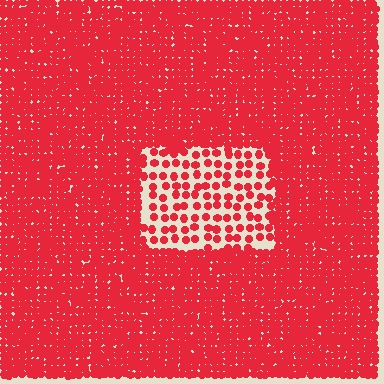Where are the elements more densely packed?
The elements are more densely packed outside the rectangle boundary.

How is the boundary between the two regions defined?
The boundary is defined by a change in element density (approximately 2.7x ratio). All elements are the same color, size, and shape.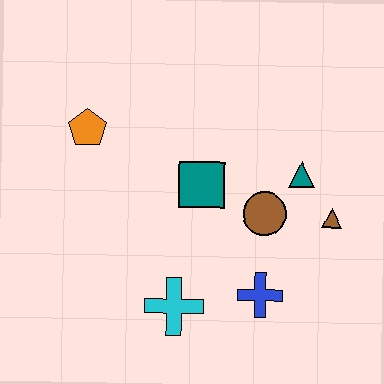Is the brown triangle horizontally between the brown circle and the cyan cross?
No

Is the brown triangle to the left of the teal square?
No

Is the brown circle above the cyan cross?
Yes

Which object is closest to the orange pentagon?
The teal square is closest to the orange pentagon.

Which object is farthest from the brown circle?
The orange pentagon is farthest from the brown circle.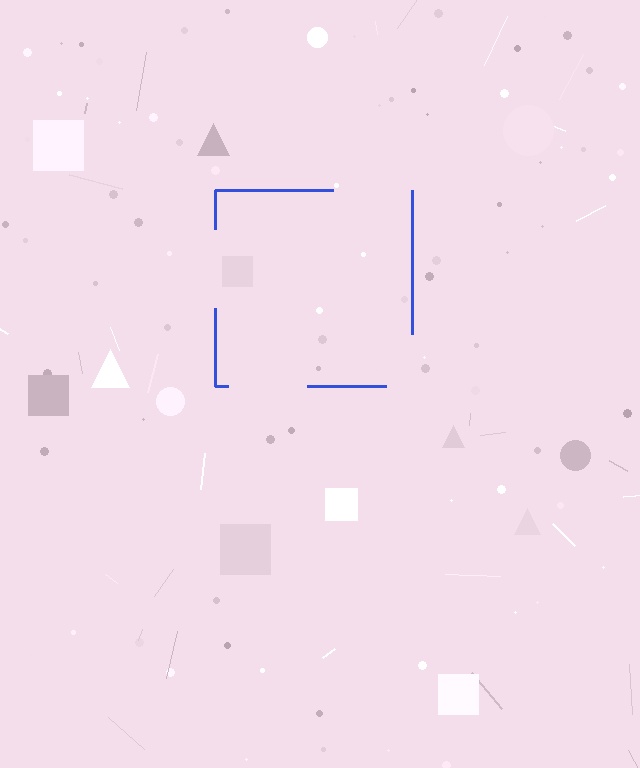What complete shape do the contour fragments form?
The contour fragments form a square.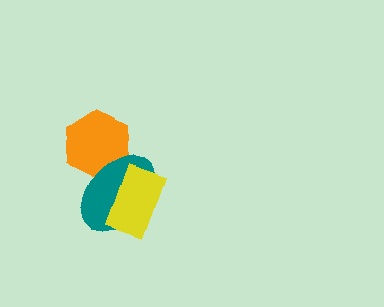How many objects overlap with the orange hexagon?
1 object overlaps with the orange hexagon.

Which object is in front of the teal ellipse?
The yellow rectangle is in front of the teal ellipse.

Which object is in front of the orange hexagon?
The teal ellipse is in front of the orange hexagon.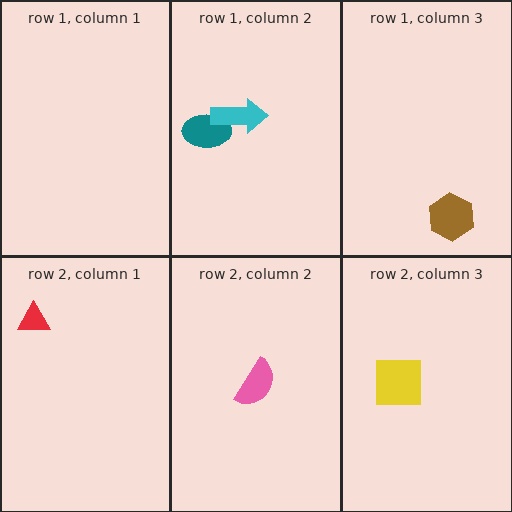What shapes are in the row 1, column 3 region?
The brown hexagon.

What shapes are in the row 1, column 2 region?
The teal ellipse, the cyan arrow.